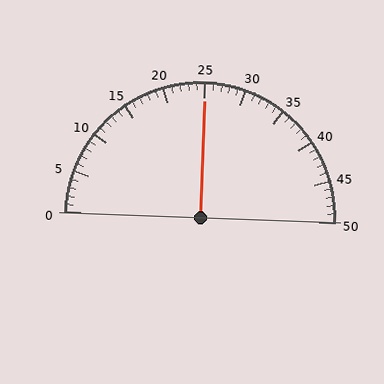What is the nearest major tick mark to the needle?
The nearest major tick mark is 25.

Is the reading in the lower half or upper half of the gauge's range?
The reading is in the upper half of the range (0 to 50).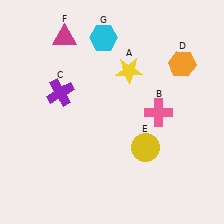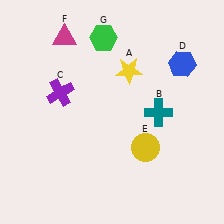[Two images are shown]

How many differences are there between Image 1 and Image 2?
There are 3 differences between the two images.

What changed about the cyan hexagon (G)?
In Image 1, G is cyan. In Image 2, it changed to green.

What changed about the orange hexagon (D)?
In Image 1, D is orange. In Image 2, it changed to blue.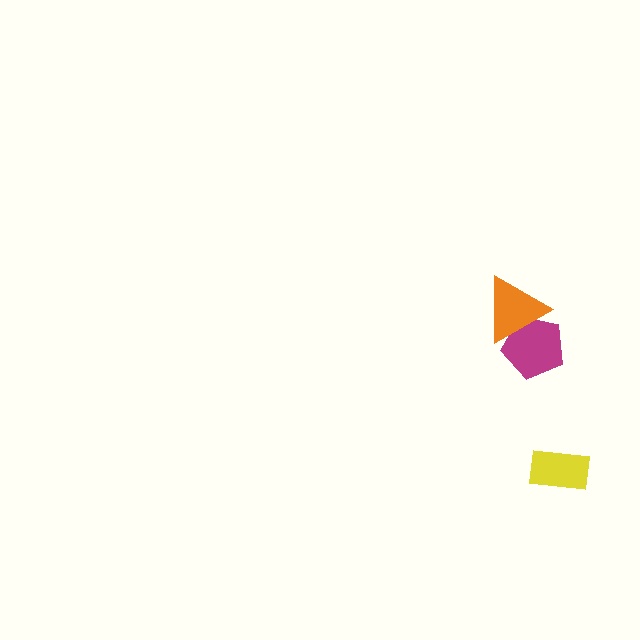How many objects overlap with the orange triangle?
1 object overlaps with the orange triangle.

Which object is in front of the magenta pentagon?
The orange triangle is in front of the magenta pentagon.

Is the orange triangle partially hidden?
No, no other shape covers it.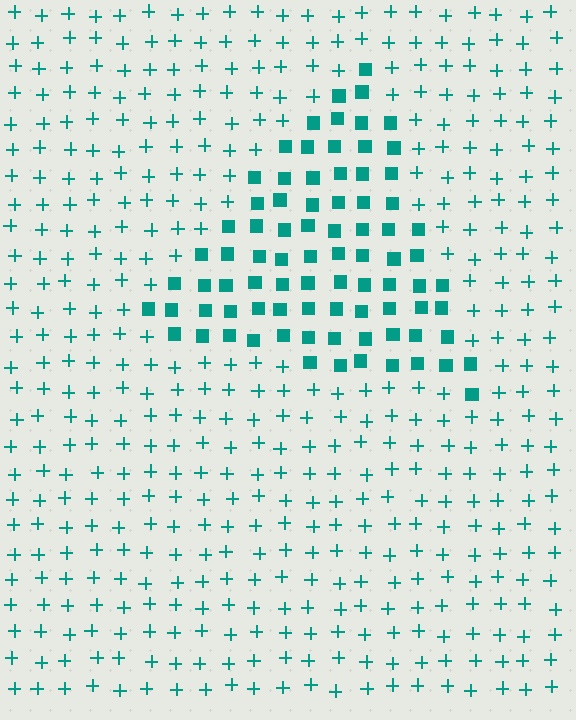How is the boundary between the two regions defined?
The boundary is defined by a change in element shape: squares inside vs. plus signs outside. All elements share the same color and spacing.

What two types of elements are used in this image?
The image uses squares inside the triangle region and plus signs outside it.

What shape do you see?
I see a triangle.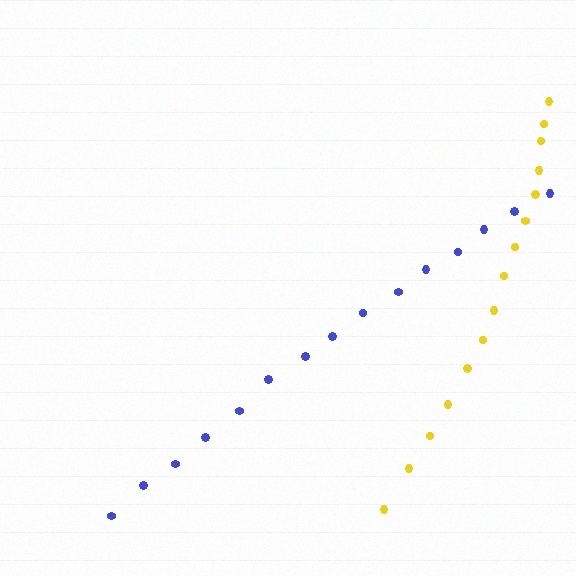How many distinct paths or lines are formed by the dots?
There are 2 distinct paths.